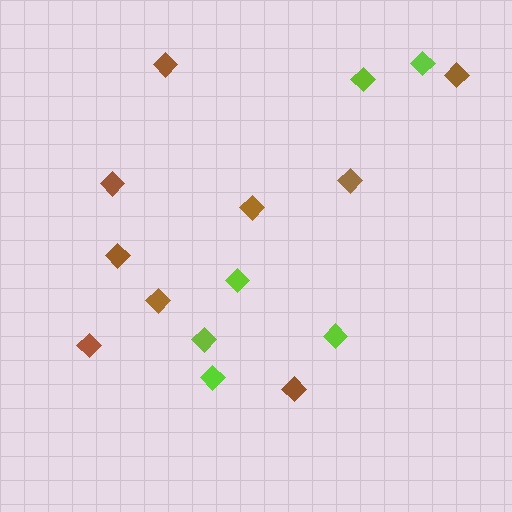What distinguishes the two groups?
There are 2 groups: one group of lime diamonds (6) and one group of brown diamonds (9).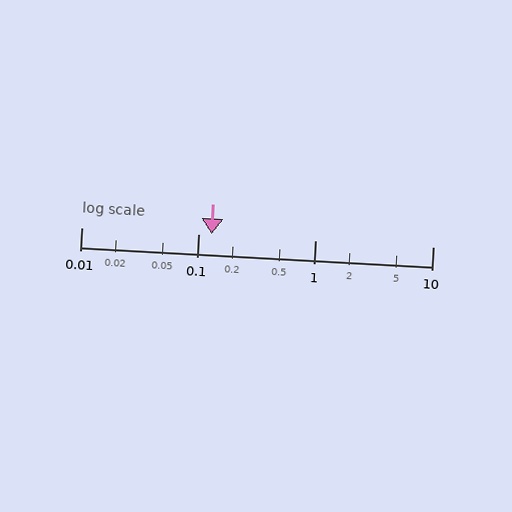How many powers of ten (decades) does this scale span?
The scale spans 3 decades, from 0.01 to 10.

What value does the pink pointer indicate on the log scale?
The pointer indicates approximately 0.13.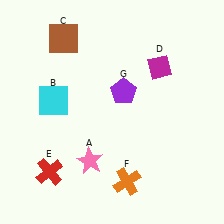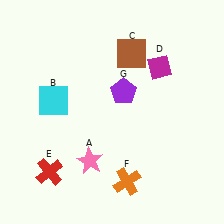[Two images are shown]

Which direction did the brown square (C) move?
The brown square (C) moved right.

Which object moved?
The brown square (C) moved right.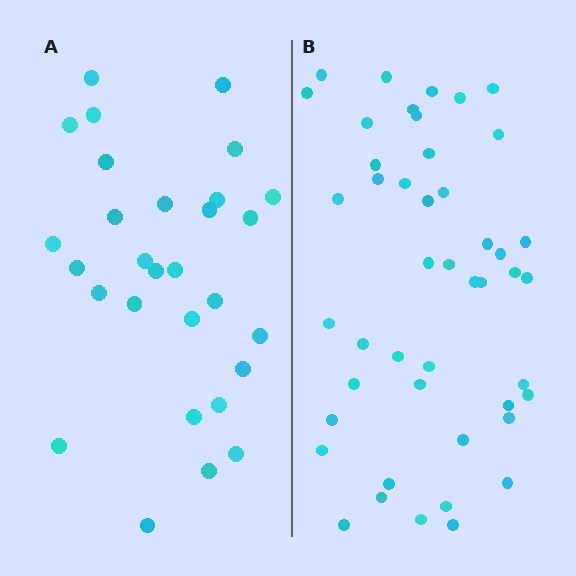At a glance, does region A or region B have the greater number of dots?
Region B (the right region) has more dots.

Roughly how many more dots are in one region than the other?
Region B has approximately 15 more dots than region A.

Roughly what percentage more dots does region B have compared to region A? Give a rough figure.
About 60% more.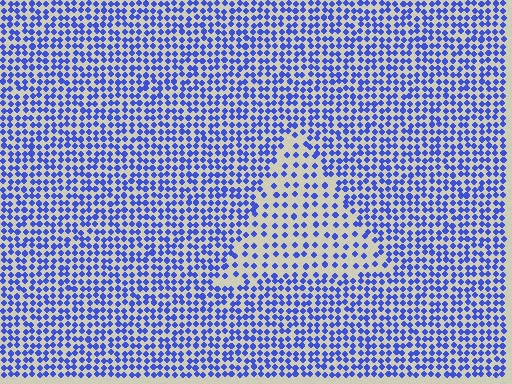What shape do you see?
I see a triangle.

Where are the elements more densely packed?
The elements are more densely packed outside the triangle boundary.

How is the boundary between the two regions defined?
The boundary is defined by a change in element density (approximately 2.0x ratio). All elements are the same color, size, and shape.